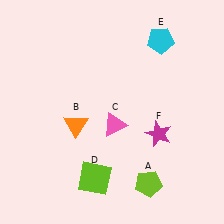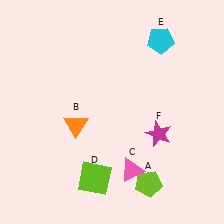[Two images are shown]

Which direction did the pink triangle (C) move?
The pink triangle (C) moved down.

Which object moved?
The pink triangle (C) moved down.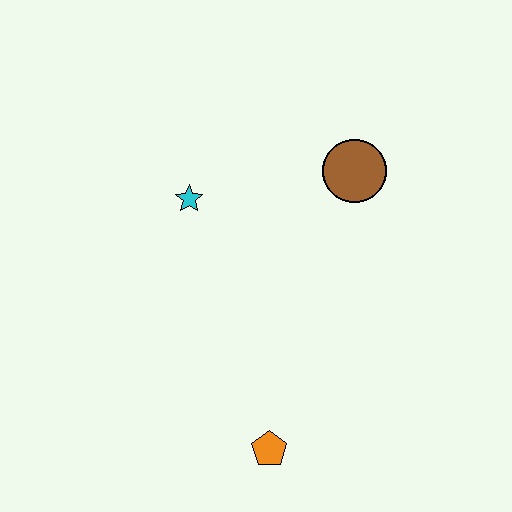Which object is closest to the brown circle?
The cyan star is closest to the brown circle.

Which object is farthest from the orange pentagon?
The brown circle is farthest from the orange pentagon.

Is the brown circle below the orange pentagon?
No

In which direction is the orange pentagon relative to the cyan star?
The orange pentagon is below the cyan star.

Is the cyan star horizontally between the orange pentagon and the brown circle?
No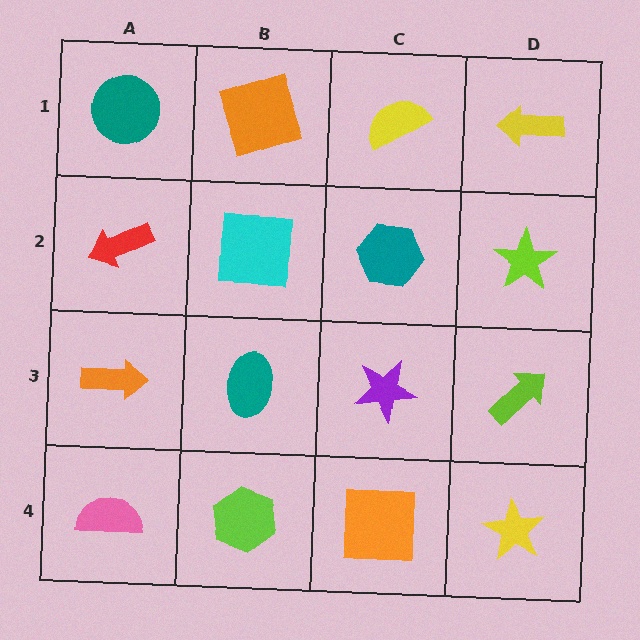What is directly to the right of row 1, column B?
A yellow semicircle.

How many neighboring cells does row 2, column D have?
3.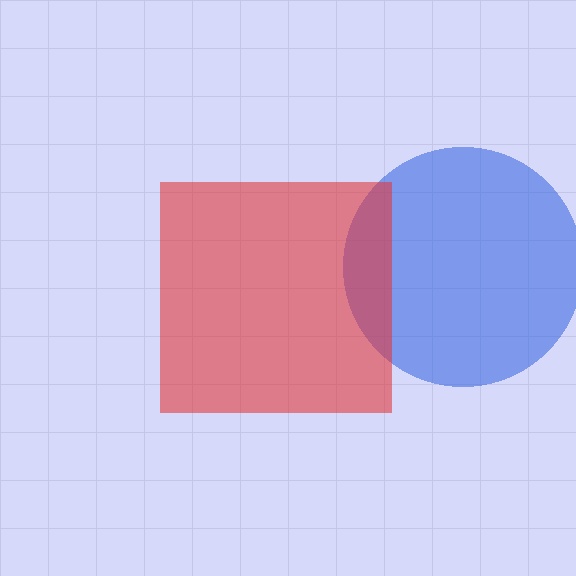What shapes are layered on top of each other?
The layered shapes are: a blue circle, a red square.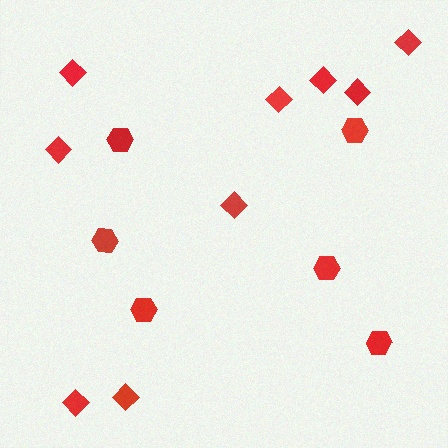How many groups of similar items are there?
There are 2 groups: one group of diamonds (9) and one group of hexagons (6).